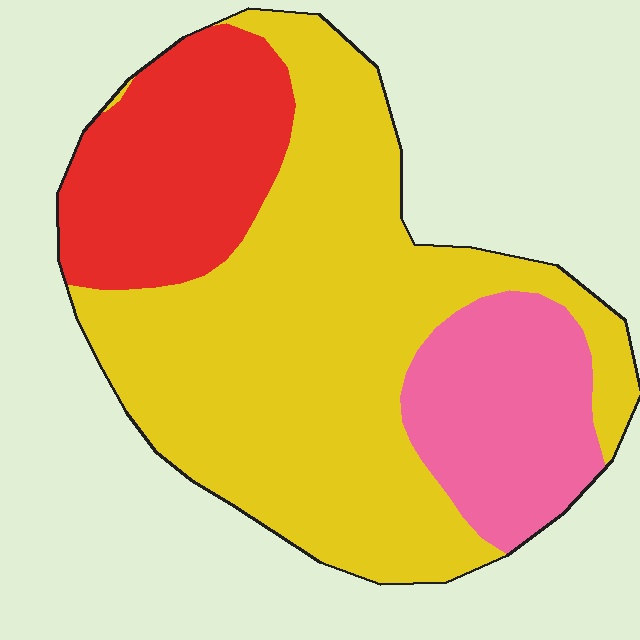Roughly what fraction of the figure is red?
Red takes up less than a quarter of the figure.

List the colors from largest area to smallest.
From largest to smallest: yellow, red, pink.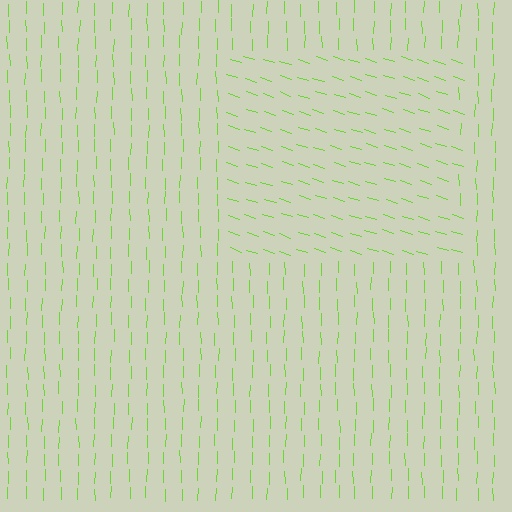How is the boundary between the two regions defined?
The boundary is defined purely by a change in line orientation (approximately 72 degrees difference). All lines are the same color and thickness.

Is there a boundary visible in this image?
Yes, there is a texture boundary formed by a change in line orientation.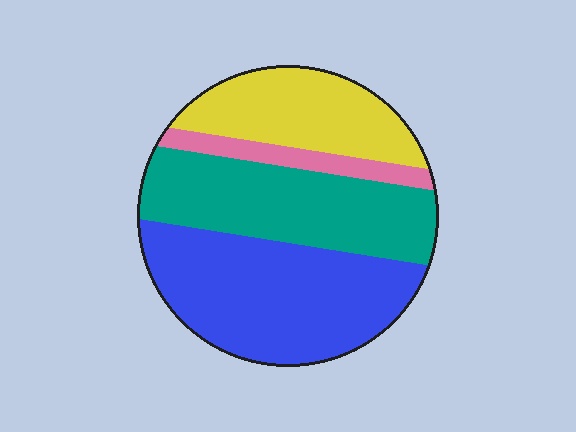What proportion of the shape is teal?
Teal covers 31% of the shape.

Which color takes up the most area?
Blue, at roughly 40%.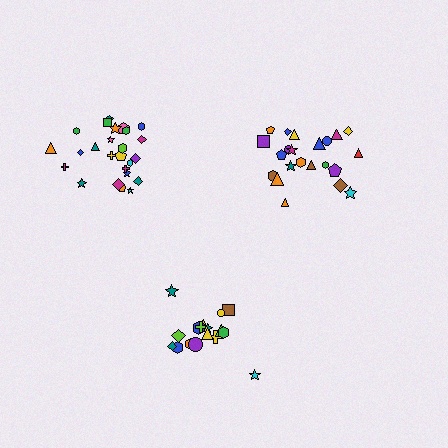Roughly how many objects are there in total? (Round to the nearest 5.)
Roughly 65 objects in total.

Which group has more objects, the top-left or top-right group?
The top-left group.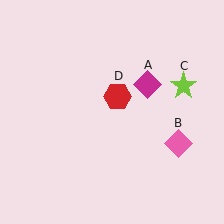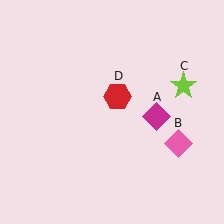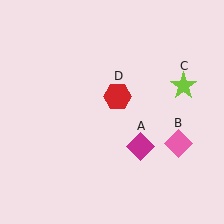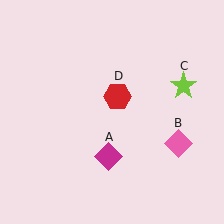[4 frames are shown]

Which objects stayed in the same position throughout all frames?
Pink diamond (object B) and lime star (object C) and red hexagon (object D) remained stationary.